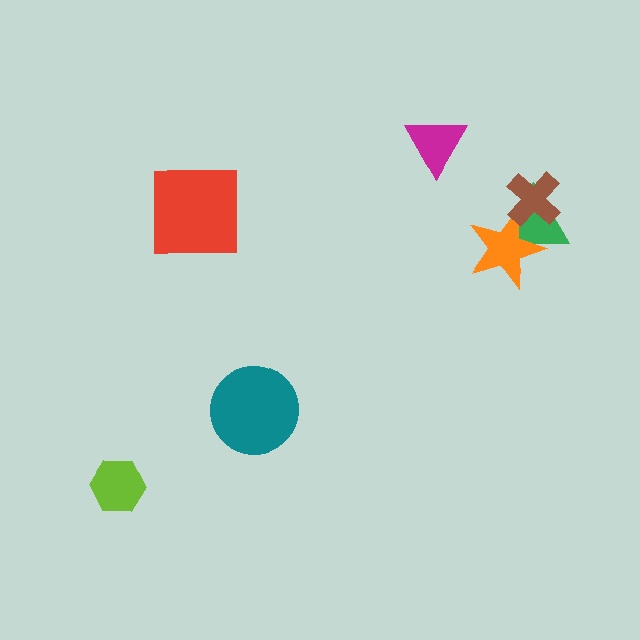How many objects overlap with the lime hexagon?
0 objects overlap with the lime hexagon.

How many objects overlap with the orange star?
2 objects overlap with the orange star.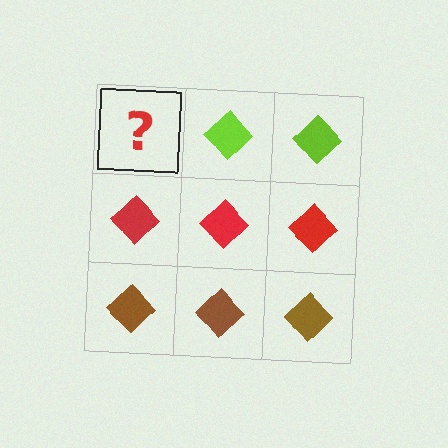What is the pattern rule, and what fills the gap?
The rule is that each row has a consistent color. The gap should be filled with a lime diamond.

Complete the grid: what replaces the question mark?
The question mark should be replaced with a lime diamond.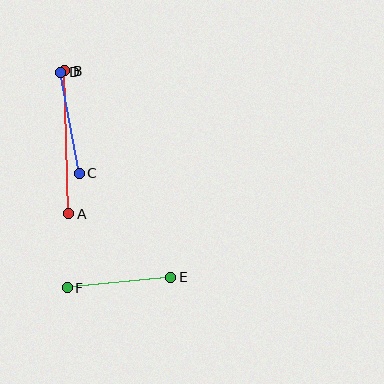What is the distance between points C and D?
The distance is approximately 102 pixels.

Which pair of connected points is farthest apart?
Points A and B are farthest apart.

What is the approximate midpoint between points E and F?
The midpoint is at approximately (119, 282) pixels.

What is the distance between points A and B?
The distance is approximately 143 pixels.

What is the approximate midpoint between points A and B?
The midpoint is at approximately (67, 142) pixels.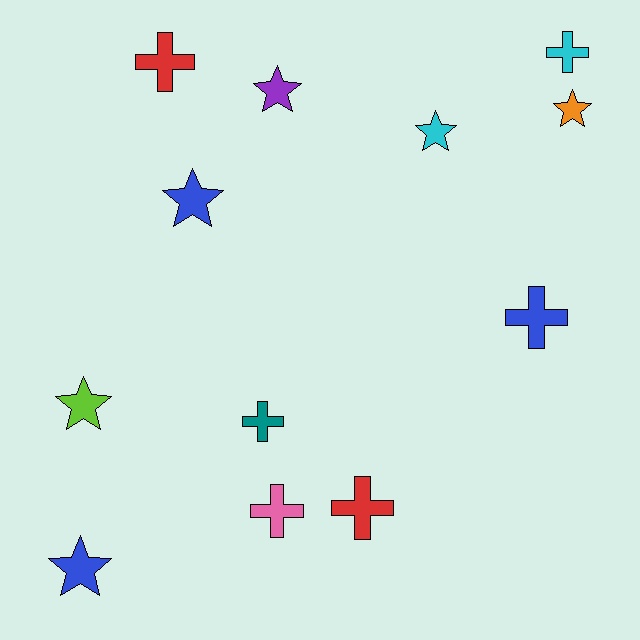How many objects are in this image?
There are 12 objects.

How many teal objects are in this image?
There is 1 teal object.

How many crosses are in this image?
There are 6 crosses.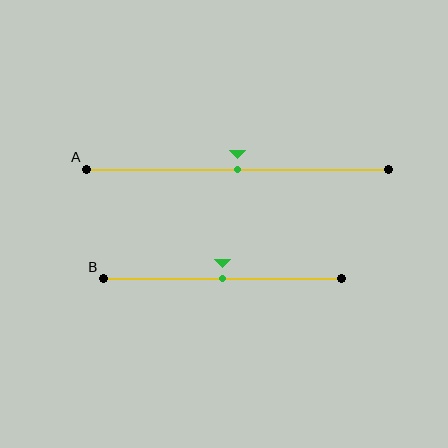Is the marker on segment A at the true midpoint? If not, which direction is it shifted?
Yes, the marker on segment A is at the true midpoint.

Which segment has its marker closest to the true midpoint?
Segment A has its marker closest to the true midpoint.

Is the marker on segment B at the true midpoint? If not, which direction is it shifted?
Yes, the marker on segment B is at the true midpoint.